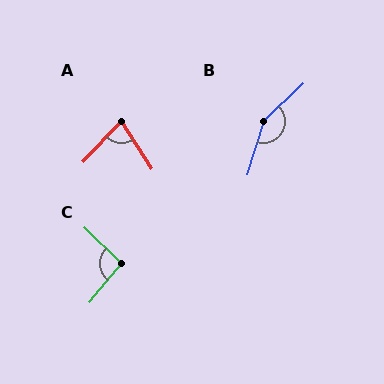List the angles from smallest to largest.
A (76°), C (96°), B (151°).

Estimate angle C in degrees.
Approximately 96 degrees.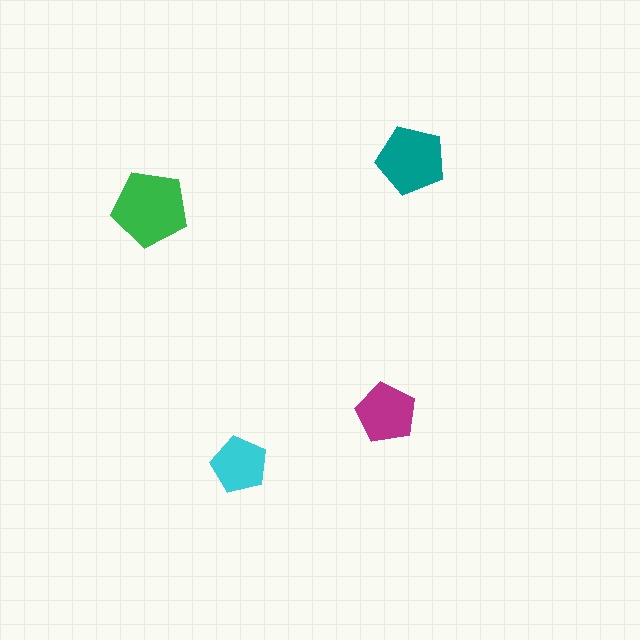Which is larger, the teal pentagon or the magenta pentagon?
The teal one.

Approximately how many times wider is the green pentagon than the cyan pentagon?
About 1.5 times wider.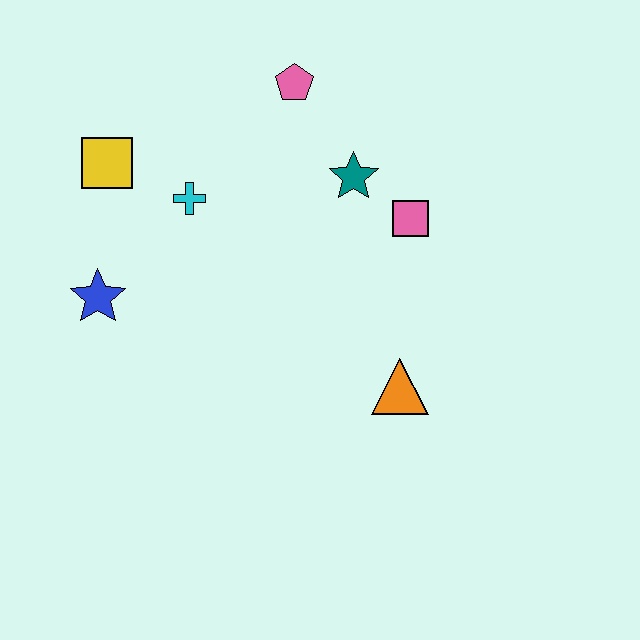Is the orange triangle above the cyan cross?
No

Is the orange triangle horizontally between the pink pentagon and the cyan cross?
No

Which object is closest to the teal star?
The pink square is closest to the teal star.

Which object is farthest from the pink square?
The blue star is farthest from the pink square.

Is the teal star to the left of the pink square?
Yes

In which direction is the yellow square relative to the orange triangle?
The yellow square is to the left of the orange triangle.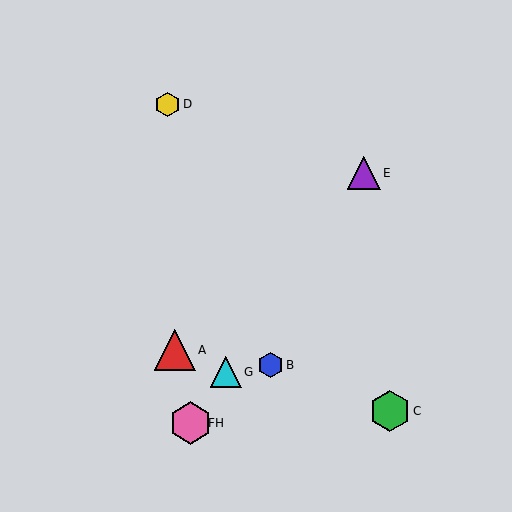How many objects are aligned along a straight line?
4 objects (E, F, G, H) are aligned along a straight line.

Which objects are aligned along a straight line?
Objects E, F, G, H are aligned along a straight line.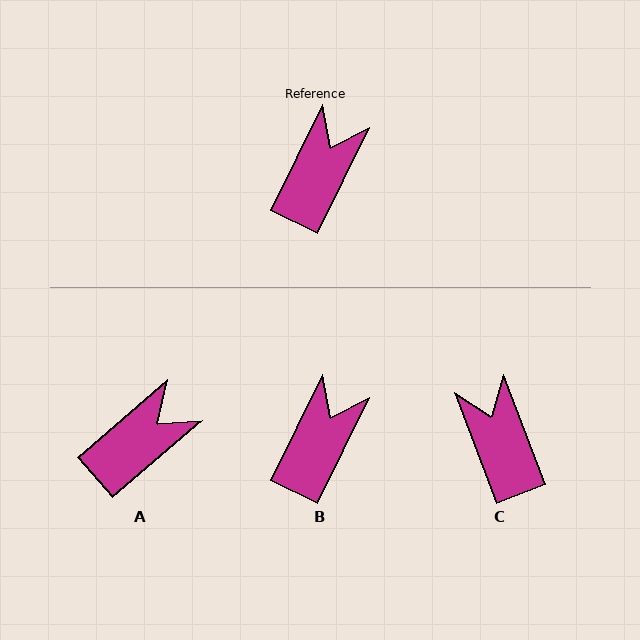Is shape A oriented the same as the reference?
No, it is off by about 23 degrees.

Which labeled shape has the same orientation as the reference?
B.